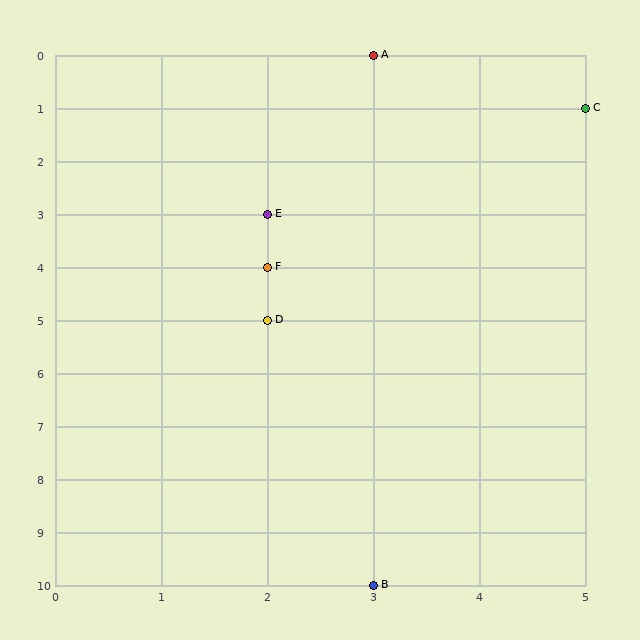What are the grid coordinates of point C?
Point C is at grid coordinates (5, 1).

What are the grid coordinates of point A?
Point A is at grid coordinates (3, 0).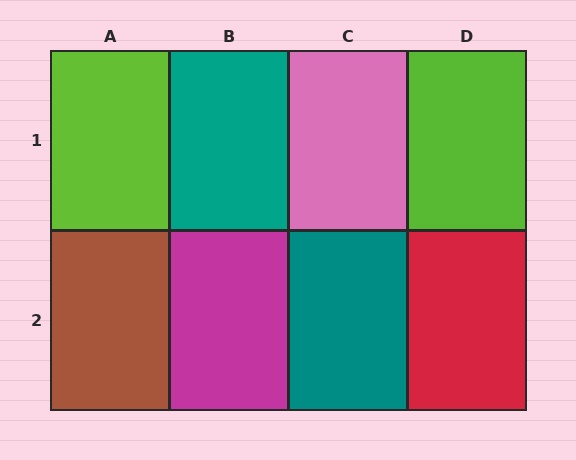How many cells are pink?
1 cell is pink.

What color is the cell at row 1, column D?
Lime.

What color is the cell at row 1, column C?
Pink.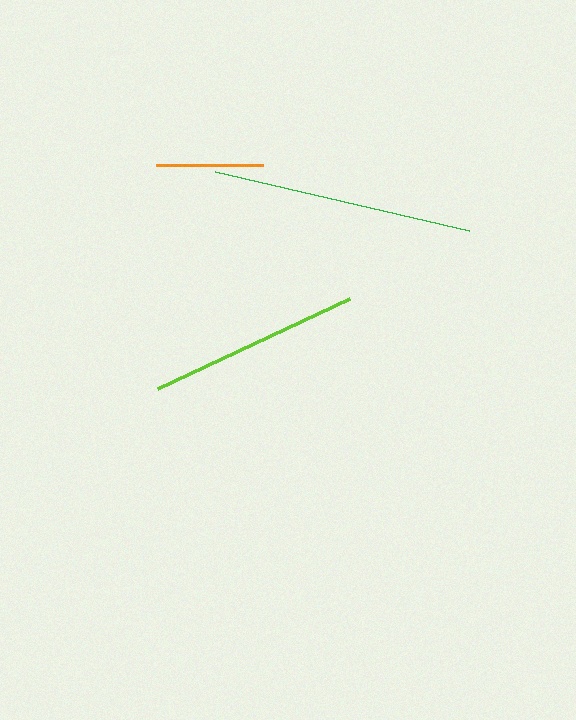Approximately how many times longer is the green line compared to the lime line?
The green line is approximately 1.2 times the length of the lime line.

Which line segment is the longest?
The green line is the longest at approximately 261 pixels.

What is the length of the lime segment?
The lime segment is approximately 212 pixels long.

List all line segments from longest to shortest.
From longest to shortest: green, lime, orange.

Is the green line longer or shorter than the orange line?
The green line is longer than the orange line.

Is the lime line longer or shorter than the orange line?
The lime line is longer than the orange line.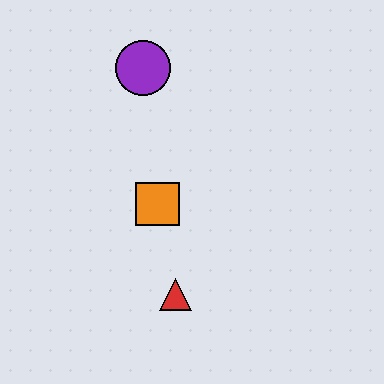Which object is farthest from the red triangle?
The purple circle is farthest from the red triangle.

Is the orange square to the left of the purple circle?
No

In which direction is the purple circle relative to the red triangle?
The purple circle is above the red triangle.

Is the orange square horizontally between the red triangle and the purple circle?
Yes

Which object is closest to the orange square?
The red triangle is closest to the orange square.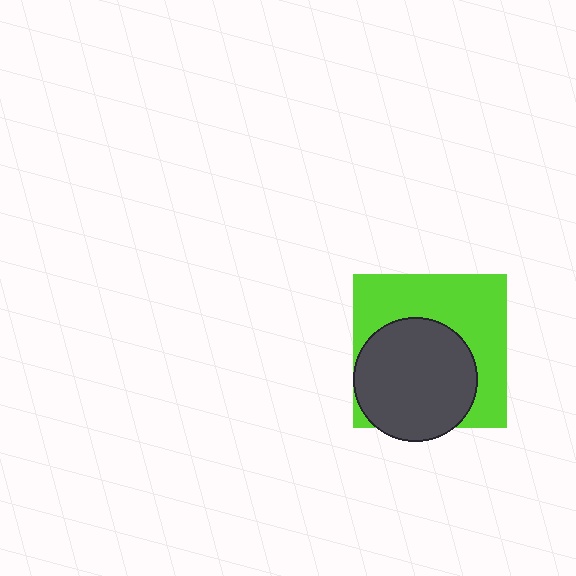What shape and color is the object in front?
The object in front is a dark gray circle.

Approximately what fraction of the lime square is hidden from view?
Roughly 48% of the lime square is hidden behind the dark gray circle.